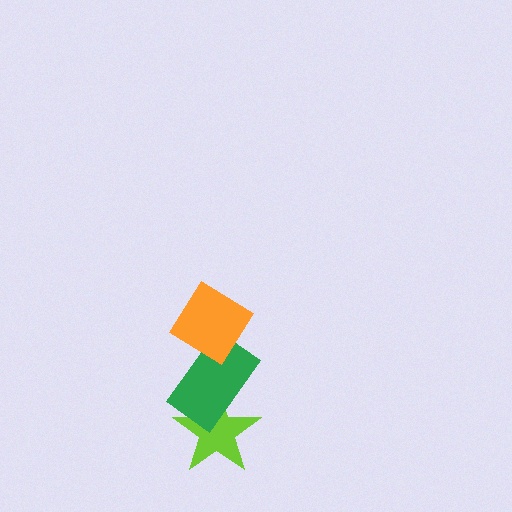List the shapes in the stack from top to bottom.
From top to bottom: the orange diamond, the green rectangle, the lime star.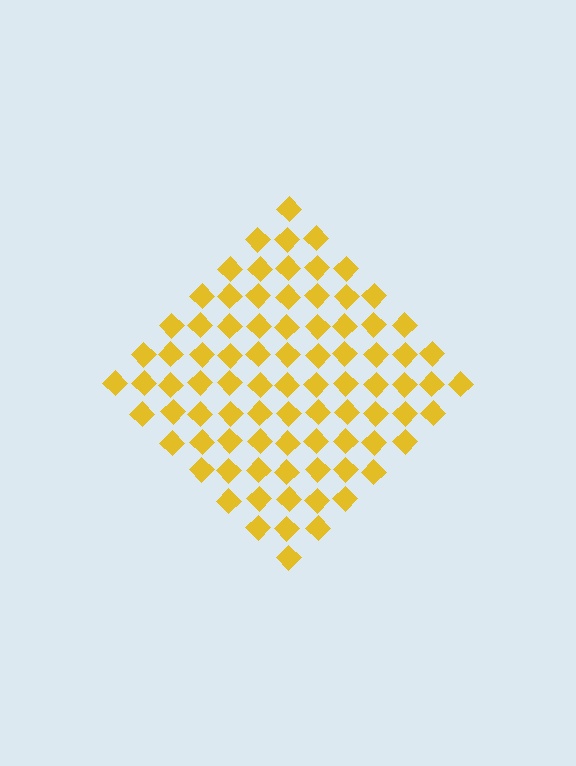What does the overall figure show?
The overall figure shows a diamond.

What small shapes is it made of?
It is made of small diamonds.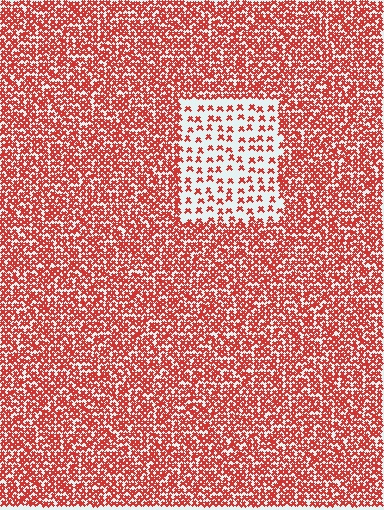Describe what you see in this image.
The image contains small red elements arranged at two different densities. A rectangle-shaped region is visible where the elements are less densely packed than the surrounding area.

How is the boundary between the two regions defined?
The boundary is defined by a change in element density (approximately 2.7x ratio). All elements are the same color, size, and shape.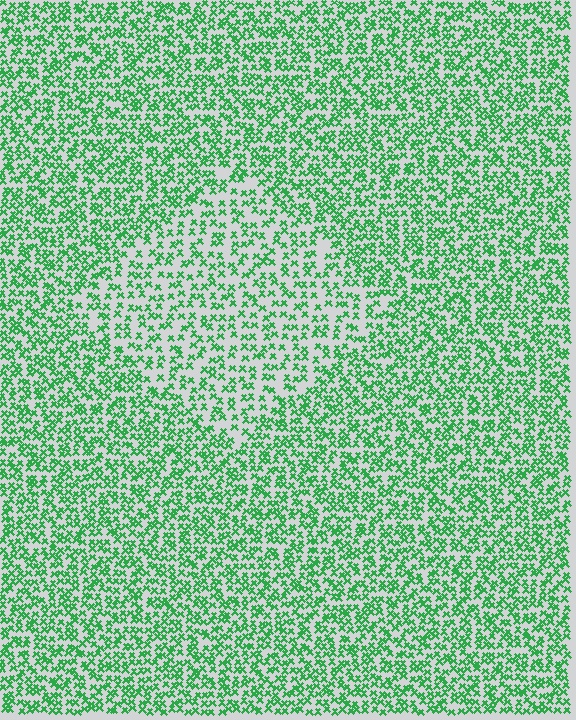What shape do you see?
I see a diamond.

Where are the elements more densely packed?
The elements are more densely packed outside the diamond boundary.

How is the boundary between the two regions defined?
The boundary is defined by a change in element density (approximately 1.7x ratio). All elements are the same color, size, and shape.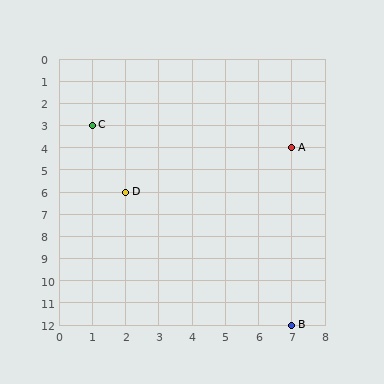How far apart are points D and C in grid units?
Points D and C are 1 column and 3 rows apart (about 3.2 grid units diagonally).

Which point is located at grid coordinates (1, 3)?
Point C is at (1, 3).